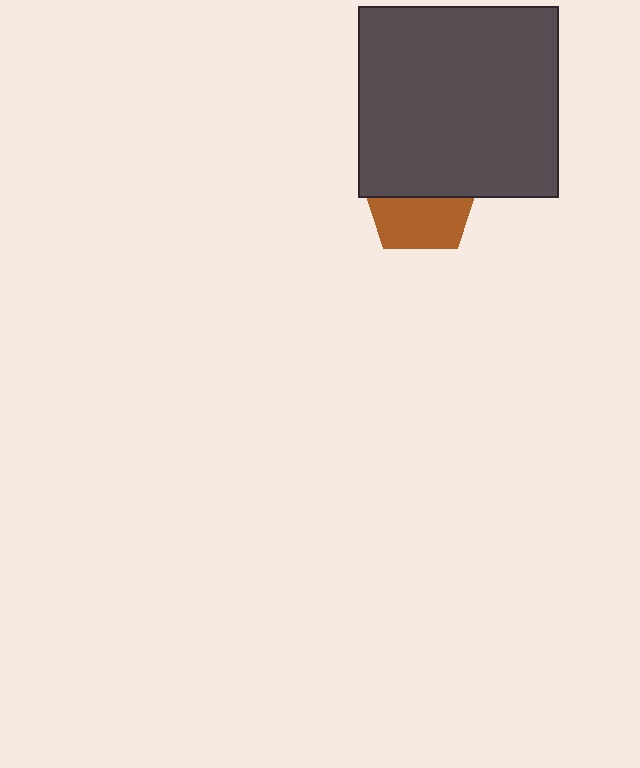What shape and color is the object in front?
The object in front is a dark gray rectangle.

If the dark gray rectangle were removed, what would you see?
You would see the complete brown pentagon.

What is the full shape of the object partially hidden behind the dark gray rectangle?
The partially hidden object is a brown pentagon.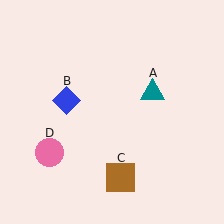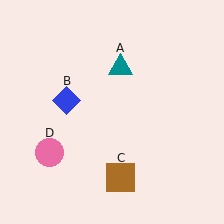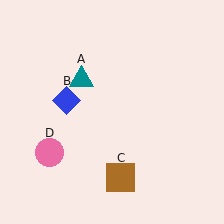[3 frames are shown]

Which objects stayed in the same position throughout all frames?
Blue diamond (object B) and brown square (object C) and pink circle (object D) remained stationary.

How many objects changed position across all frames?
1 object changed position: teal triangle (object A).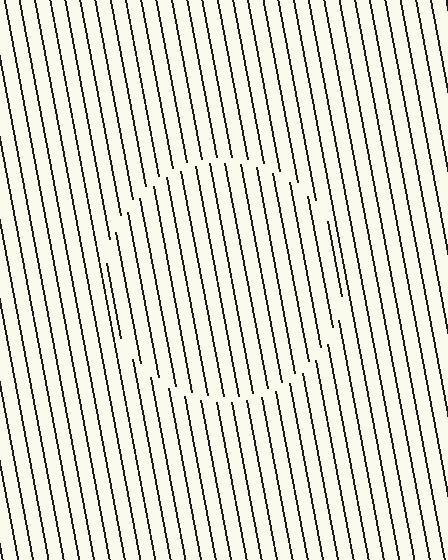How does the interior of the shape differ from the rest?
The interior of the shape contains the same grating, shifted by half a period — the contour is defined by the phase discontinuity where line-ends from the inner and outer gratings abut.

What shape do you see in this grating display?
An illusory circle. The interior of the shape contains the same grating, shifted by half a period — the contour is defined by the phase discontinuity where line-ends from the inner and outer gratings abut.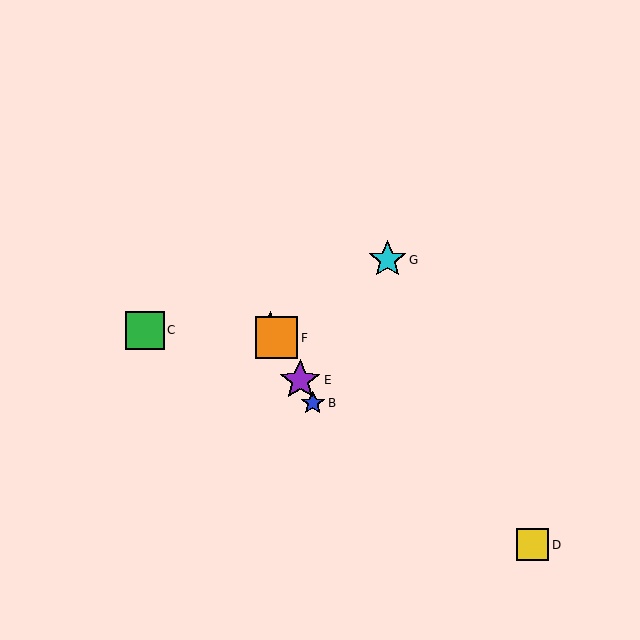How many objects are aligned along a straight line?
4 objects (A, B, E, F) are aligned along a straight line.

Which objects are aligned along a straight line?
Objects A, B, E, F are aligned along a straight line.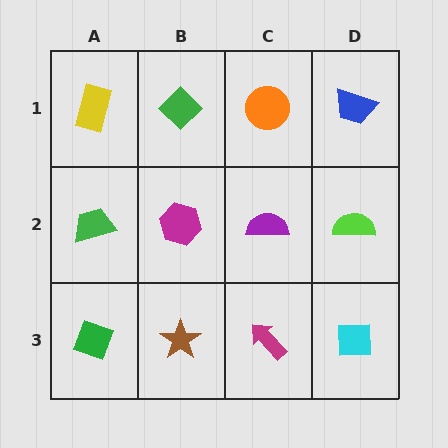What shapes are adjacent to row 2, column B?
A green diamond (row 1, column B), a brown star (row 3, column B), a green trapezoid (row 2, column A), a purple semicircle (row 2, column C).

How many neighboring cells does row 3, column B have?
3.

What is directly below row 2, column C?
A magenta arrow.